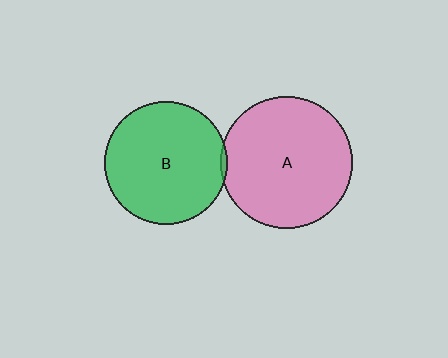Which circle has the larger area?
Circle A (pink).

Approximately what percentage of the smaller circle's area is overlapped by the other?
Approximately 5%.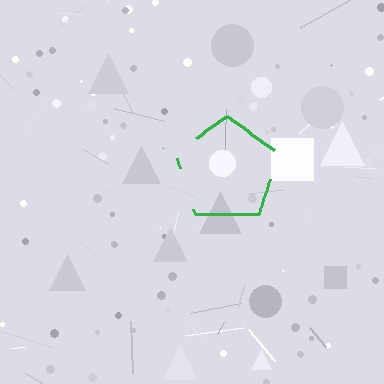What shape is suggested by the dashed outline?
The dashed outline suggests a pentagon.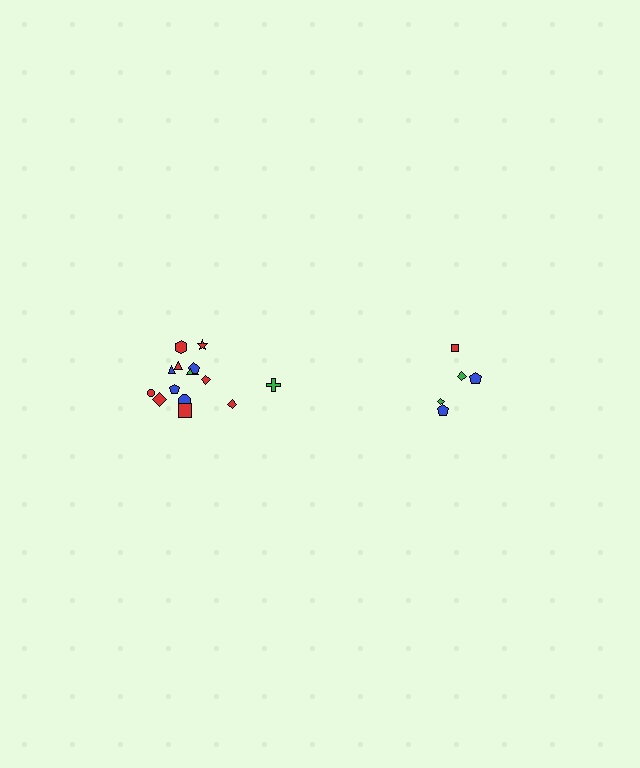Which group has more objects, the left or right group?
The left group.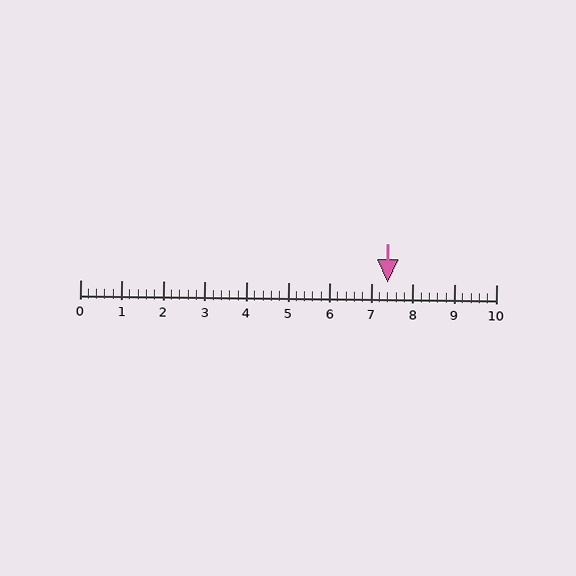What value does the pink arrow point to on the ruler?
The pink arrow points to approximately 7.4.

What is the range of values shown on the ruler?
The ruler shows values from 0 to 10.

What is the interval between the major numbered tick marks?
The major tick marks are spaced 1 units apart.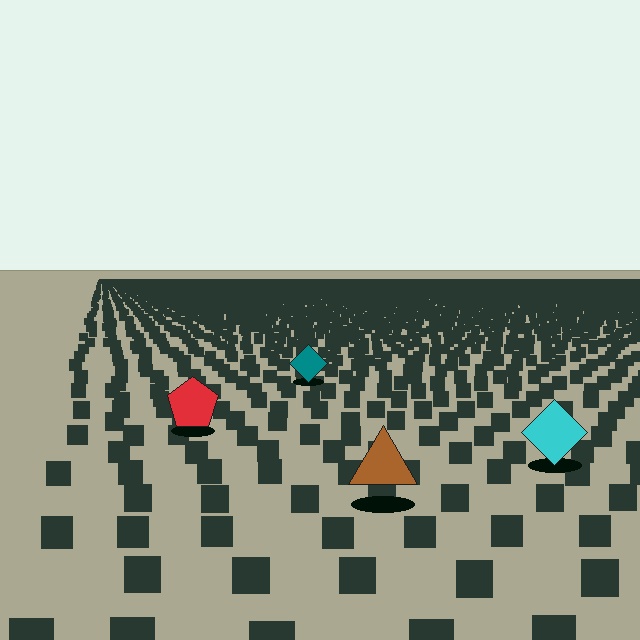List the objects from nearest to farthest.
From nearest to farthest: the brown triangle, the cyan diamond, the red pentagon, the teal diamond.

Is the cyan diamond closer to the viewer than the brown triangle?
No. The brown triangle is closer — you can tell from the texture gradient: the ground texture is coarser near it.